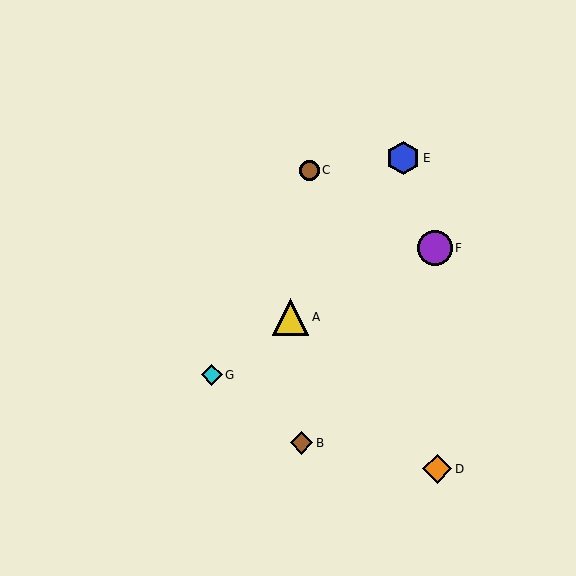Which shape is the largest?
The yellow triangle (labeled A) is the largest.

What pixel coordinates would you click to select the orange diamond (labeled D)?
Click at (437, 469) to select the orange diamond D.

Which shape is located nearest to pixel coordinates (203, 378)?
The cyan diamond (labeled G) at (212, 375) is nearest to that location.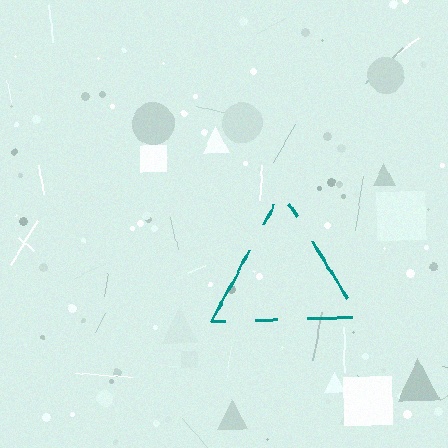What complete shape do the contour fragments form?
The contour fragments form a triangle.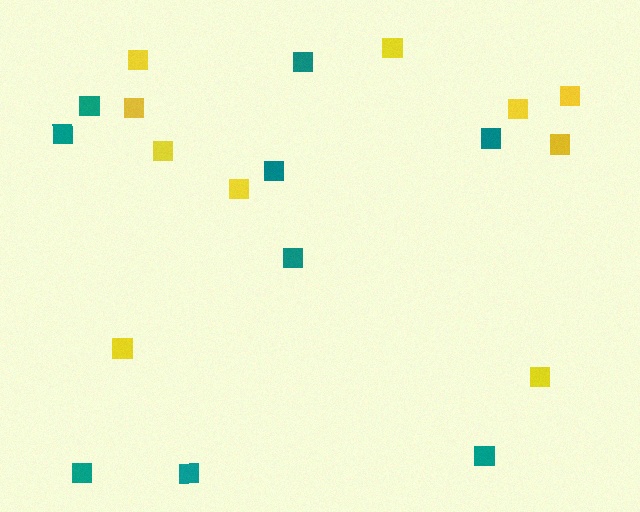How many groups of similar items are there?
There are 2 groups: one group of teal squares (9) and one group of yellow squares (10).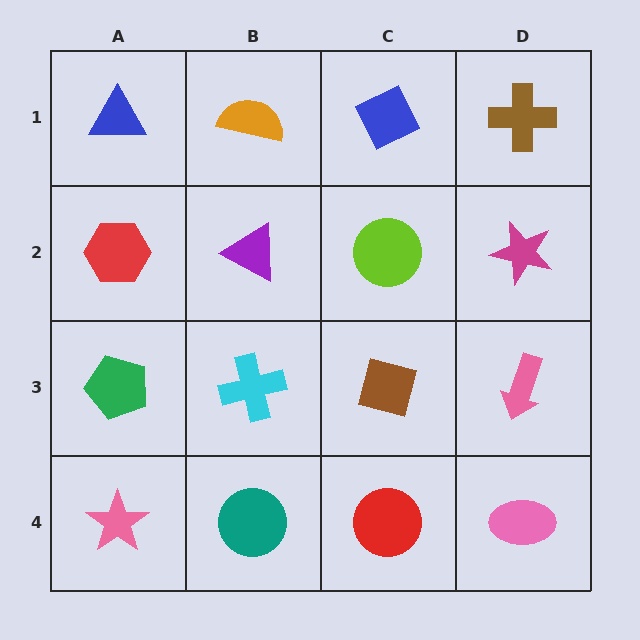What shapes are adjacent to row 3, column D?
A magenta star (row 2, column D), a pink ellipse (row 4, column D), a brown square (row 3, column C).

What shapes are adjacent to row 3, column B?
A purple triangle (row 2, column B), a teal circle (row 4, column B), a green pentagon (row 3, column A), a brown square (row 3, column C).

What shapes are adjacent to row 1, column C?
A lime circle (row 2, column C), an orange semicircle (row 1, column B), a brown cross (row 1, column D).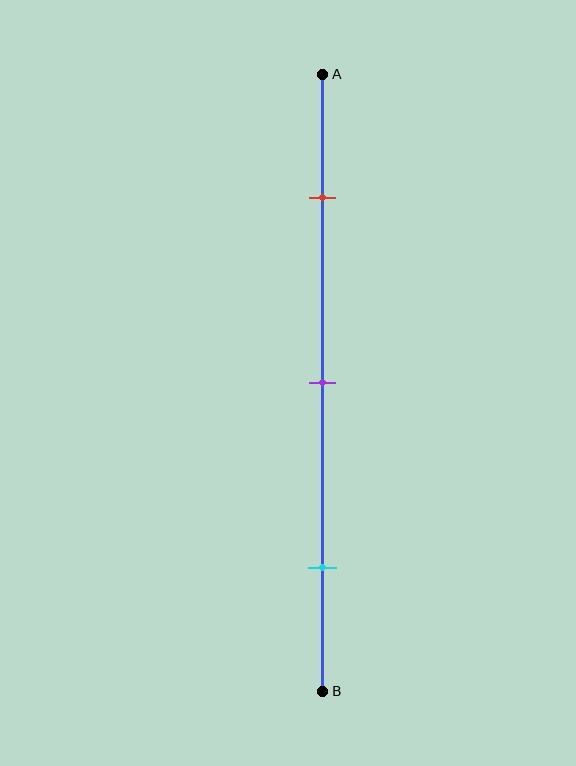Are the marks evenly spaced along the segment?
Yes, the marks are approximately evenly spaced.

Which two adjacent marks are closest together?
The red and purple marks are the closest adjacent pair.